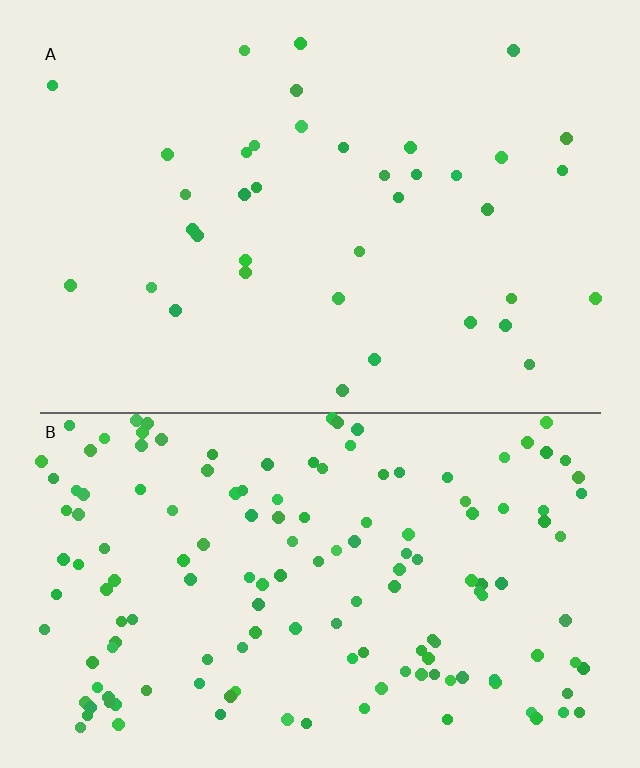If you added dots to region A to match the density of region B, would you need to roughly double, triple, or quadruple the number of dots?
Approximately quadruple.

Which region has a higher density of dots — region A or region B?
B (the bottom).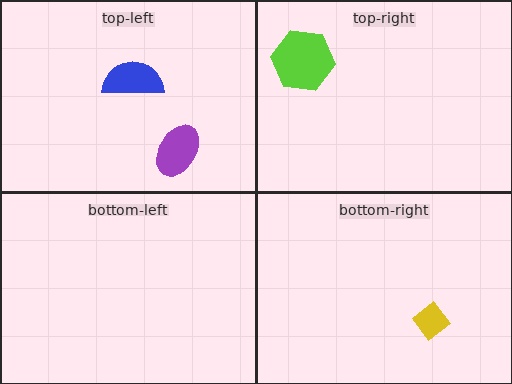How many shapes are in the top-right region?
1.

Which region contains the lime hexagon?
The top-right region.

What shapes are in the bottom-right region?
The yellow diamond.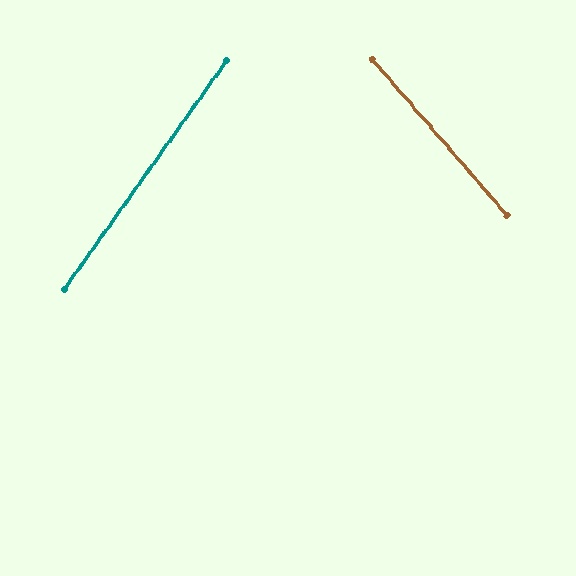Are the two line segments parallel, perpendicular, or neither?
Neither parallel nor perpendicular — they differ by about 76°.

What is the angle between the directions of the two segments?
Approximately 76 degrees.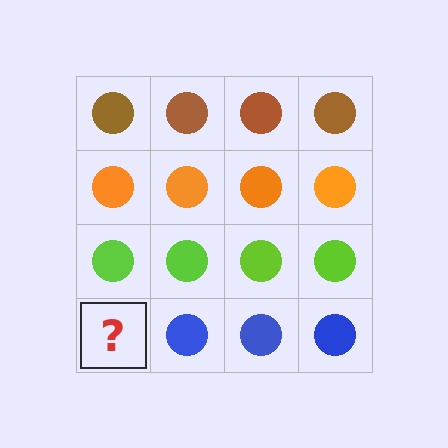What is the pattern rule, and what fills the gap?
The rule is that each row has a consistent color. The gap should be filled with a blue circle.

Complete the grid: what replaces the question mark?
The question mark should be replaced with a blue circle.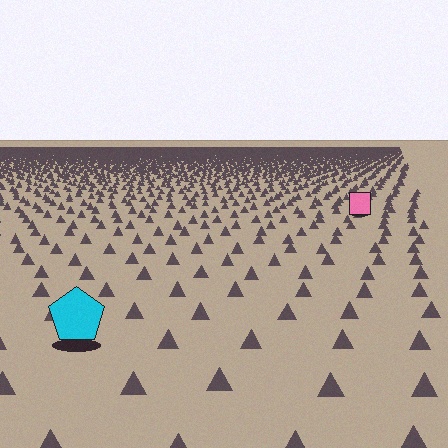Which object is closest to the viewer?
The cyan pentagon is closest. The texture marks near it are larger and more spread out.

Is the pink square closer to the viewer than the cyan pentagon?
No. The cyan pentagon is closer — you can tell from the texture gradient: the ground texture is coarser near it.